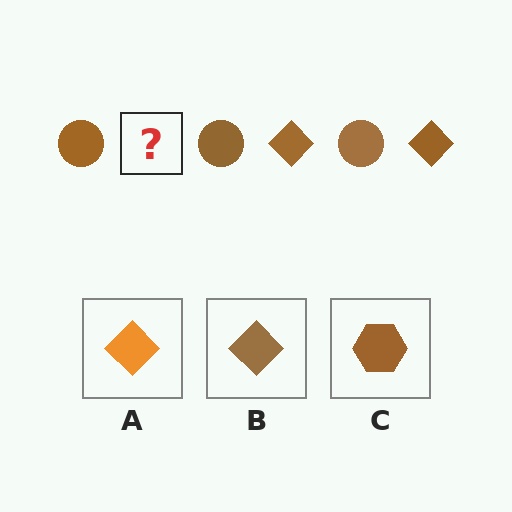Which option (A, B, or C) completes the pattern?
B.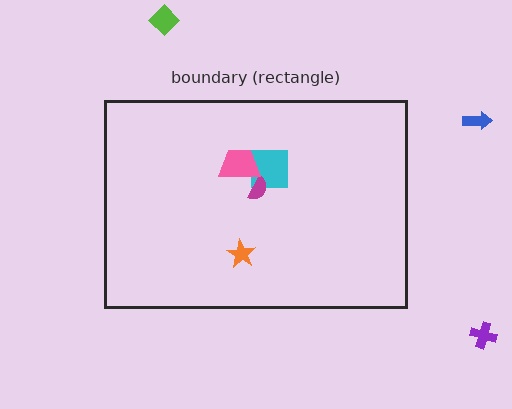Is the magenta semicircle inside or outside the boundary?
Inside.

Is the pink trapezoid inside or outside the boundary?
Inside.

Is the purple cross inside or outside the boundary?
Outside.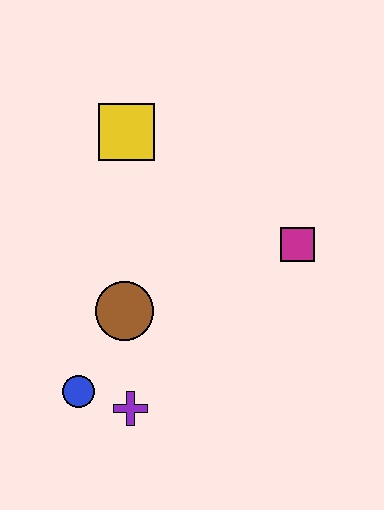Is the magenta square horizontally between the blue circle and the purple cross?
No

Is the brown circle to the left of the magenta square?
Yes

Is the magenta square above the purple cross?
Yes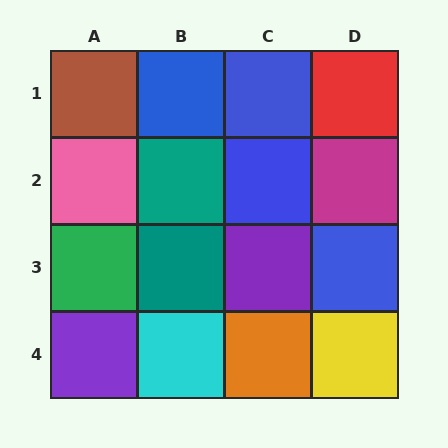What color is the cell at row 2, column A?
Pink.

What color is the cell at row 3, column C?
Purple.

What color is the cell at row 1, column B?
Blue.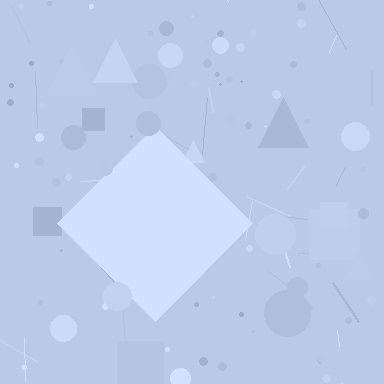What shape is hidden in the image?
A diamond is hidden in the image.